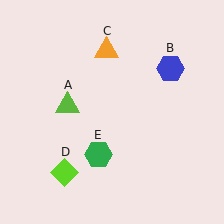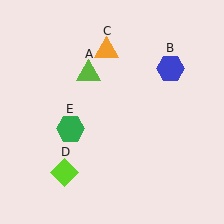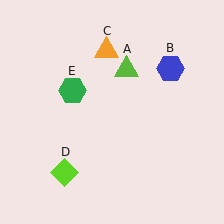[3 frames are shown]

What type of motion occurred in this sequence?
The lime triangle (object A), green hexagon (object E) rotated clockwise around the center of the scene.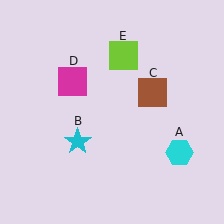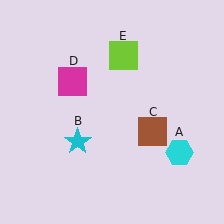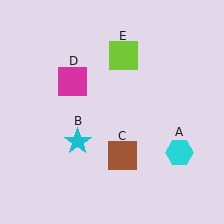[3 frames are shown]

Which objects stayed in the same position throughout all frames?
Cyan hexagon (object A) and cyan star (object B) and magenta square (object D) and lime square (object E) remained stationary.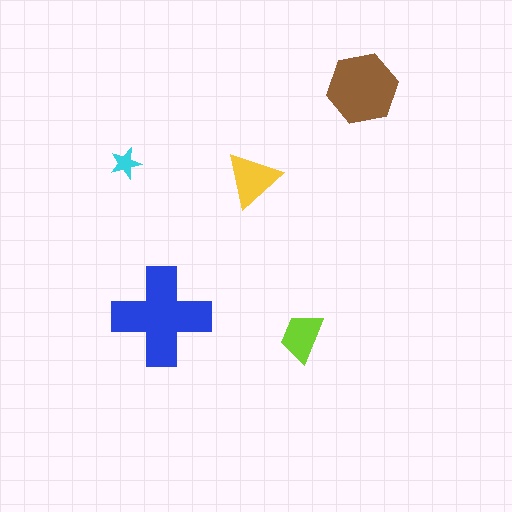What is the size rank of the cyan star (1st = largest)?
5th.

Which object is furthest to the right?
The brown hexagon is rightmost.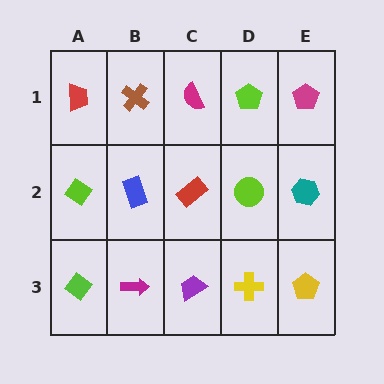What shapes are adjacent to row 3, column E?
A teal hexagon (row 2, column E), a yellow cross (row 3, column D).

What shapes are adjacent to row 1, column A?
A lime diamond (row 2, column A), a brown cross (row 1, column B).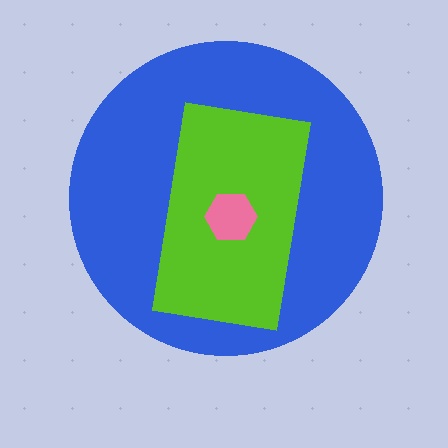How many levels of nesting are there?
3.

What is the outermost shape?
The blue circle.